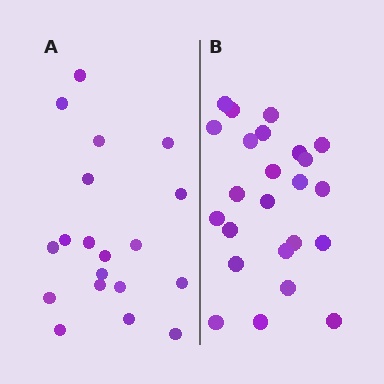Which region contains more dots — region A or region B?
Region B (the right region) has more dots.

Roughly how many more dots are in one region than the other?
Region B has about 5 more dots than region A.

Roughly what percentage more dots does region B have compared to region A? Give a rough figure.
About 25% more.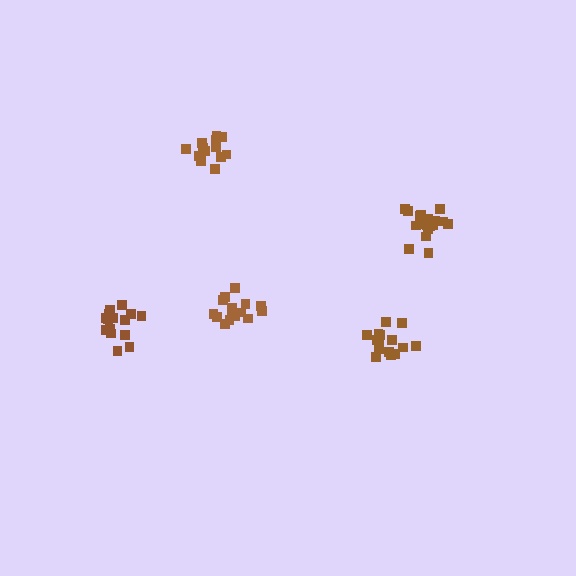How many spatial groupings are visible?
There are 5 spatial groupings.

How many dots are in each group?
Group 1: 16 dots, Group 2: 13 dots, Group 3: 19 dots, Group 4: 18 dots, Group 5: 17 dots (83 total).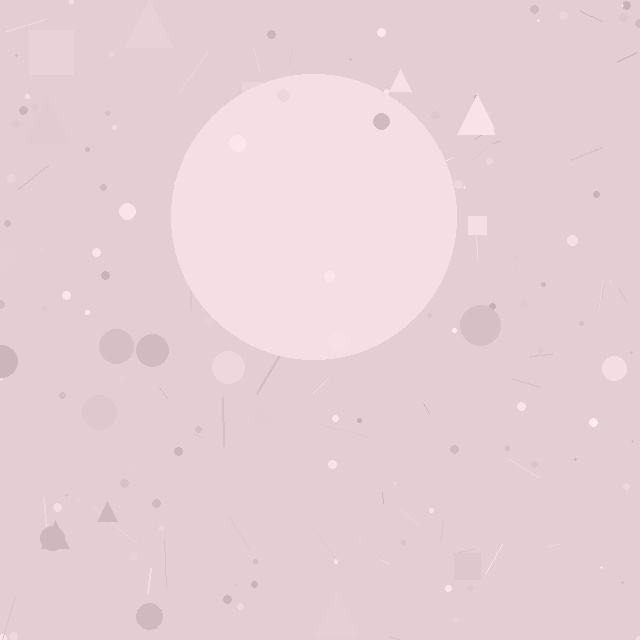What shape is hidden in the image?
A circle is hidden in the image.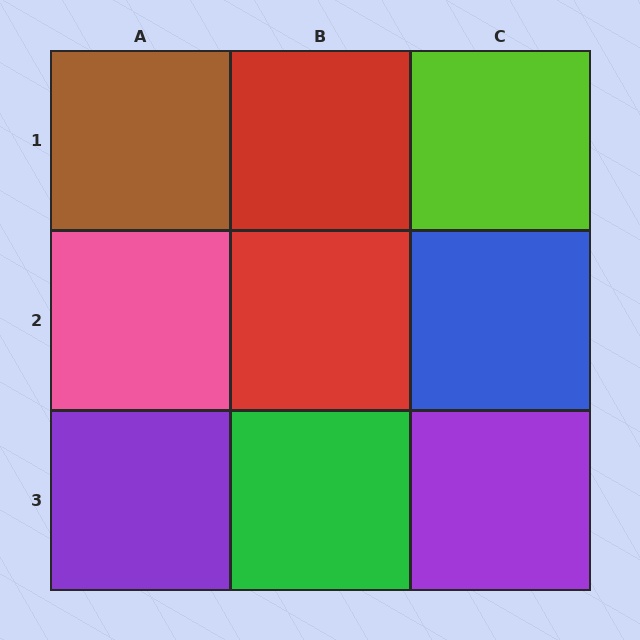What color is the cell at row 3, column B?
Green.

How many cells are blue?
1 cell is blue.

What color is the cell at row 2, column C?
Blue.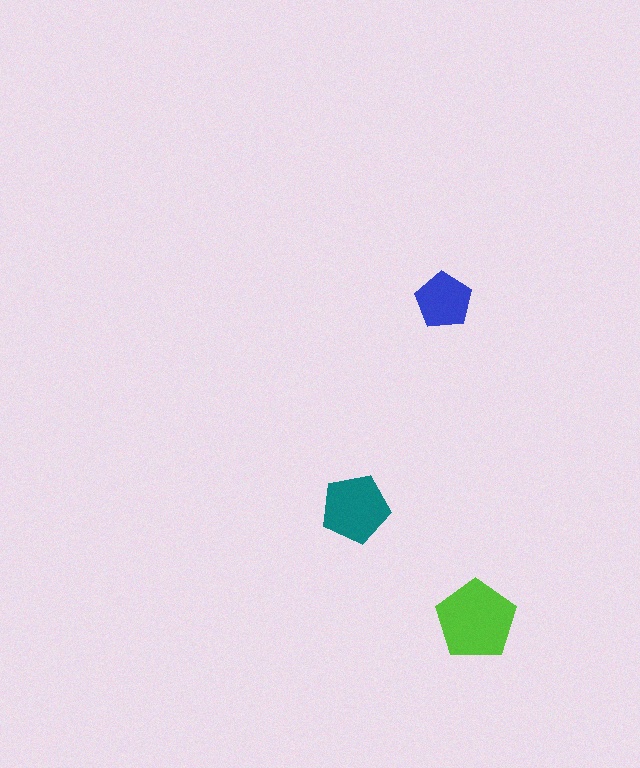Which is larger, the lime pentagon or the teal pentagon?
The lime one.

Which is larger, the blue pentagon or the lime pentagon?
The lime one.